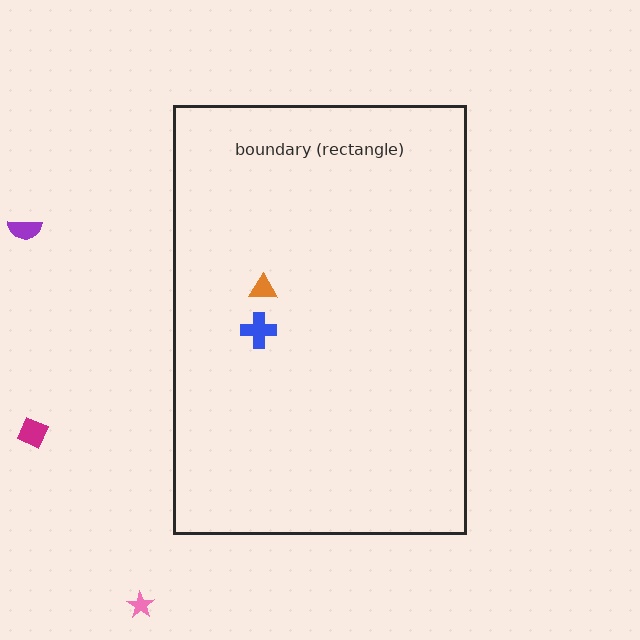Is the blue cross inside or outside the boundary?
Inside.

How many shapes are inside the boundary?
2 inside, 3 outside.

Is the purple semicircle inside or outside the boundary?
Outside.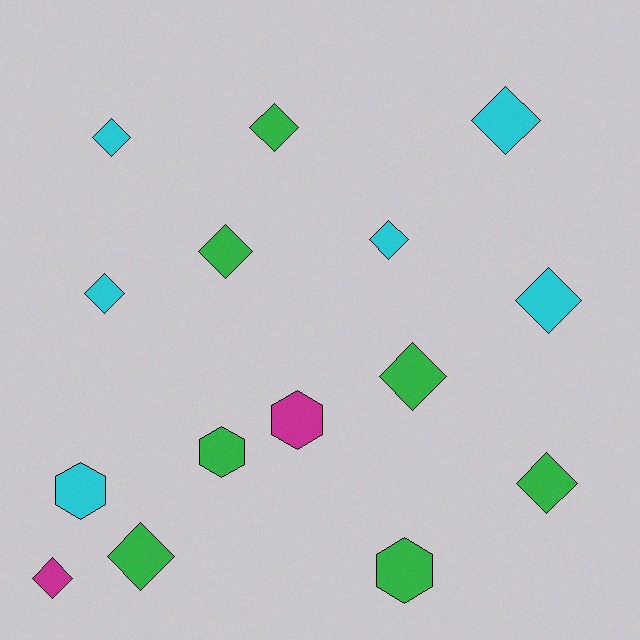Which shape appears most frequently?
Diamond, with 11 objects.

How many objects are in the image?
There are 15 objects.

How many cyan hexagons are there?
There is 1 cyan hexagon.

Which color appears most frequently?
Green, with 7 objects.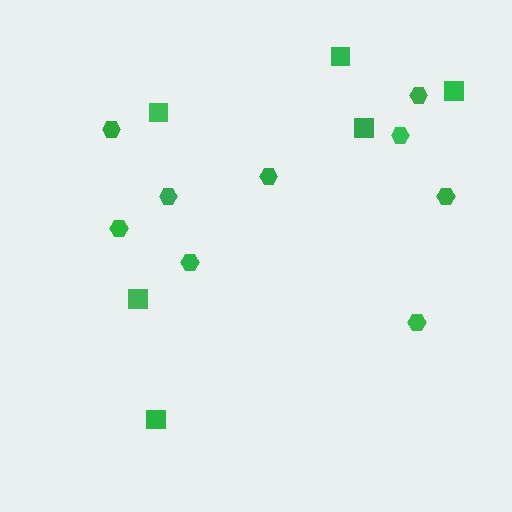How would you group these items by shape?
There are 2 groups: one group of squares (6) and one group of hexagons (9).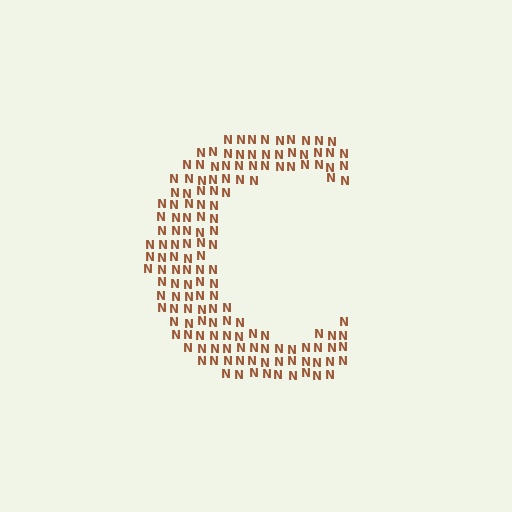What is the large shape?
The large shape is the letter C.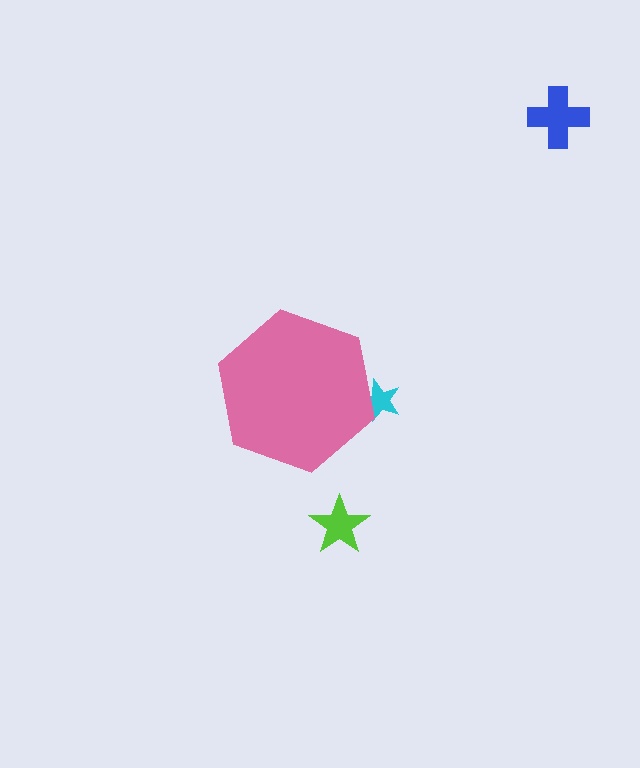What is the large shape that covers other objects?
A pink hexagon.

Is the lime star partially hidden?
No, the lime star is fully visible.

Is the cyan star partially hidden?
Yes, the cyan star is partially hidden behind the pink hexagon.